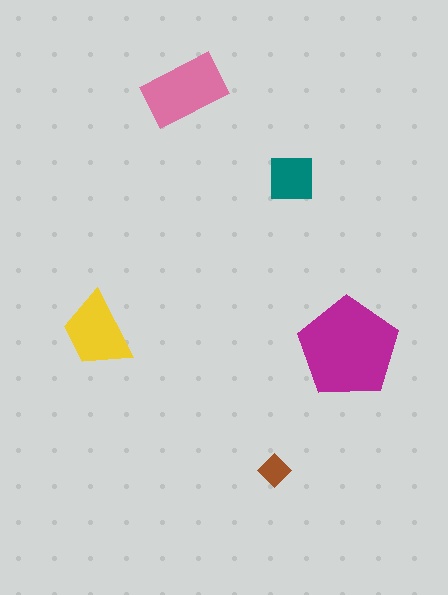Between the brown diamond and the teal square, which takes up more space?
The teal square.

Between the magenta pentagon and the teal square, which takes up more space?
The magenta pentagon.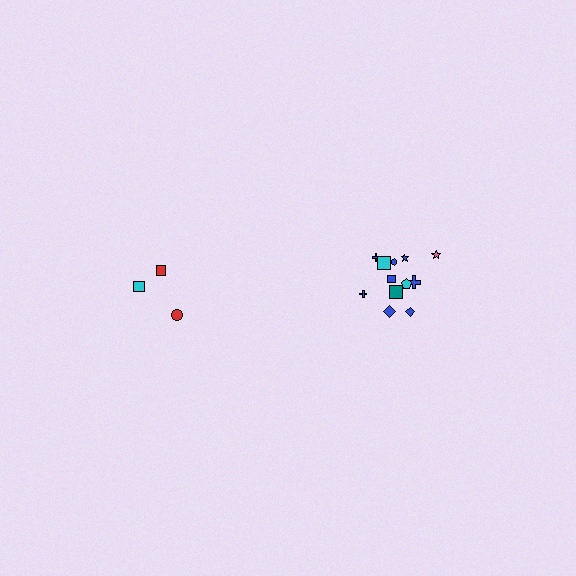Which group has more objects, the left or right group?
The right group.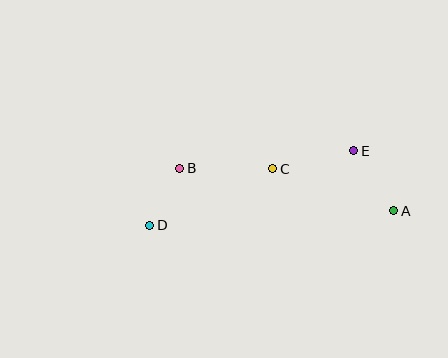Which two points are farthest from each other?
Points A and D are farthest from each other.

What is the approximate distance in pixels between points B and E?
The distance between B and E is approximately 175 pixels.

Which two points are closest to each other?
Points B and D are closest to each other.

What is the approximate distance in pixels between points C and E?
The distance between C and E is approximately 83 pixels.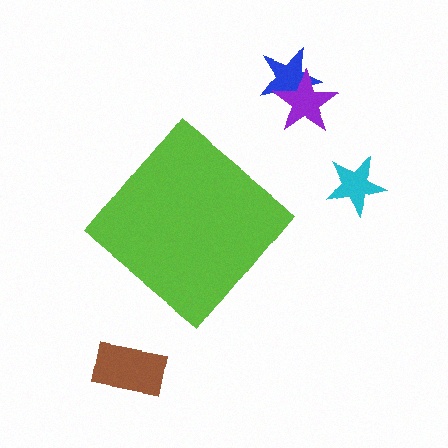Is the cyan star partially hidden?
No, the cyan star is fully visible.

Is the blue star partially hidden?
No, the blue star is fully visible.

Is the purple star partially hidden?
No, the purple star is fully visible.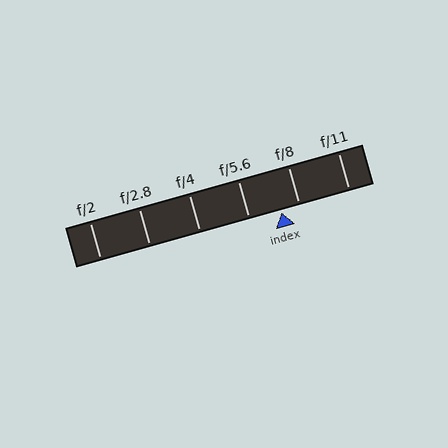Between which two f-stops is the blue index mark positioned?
The index mark is between f/5.6 and f/8.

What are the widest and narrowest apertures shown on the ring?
The widest aperture shown is f/2 and the narrowest is f/11.